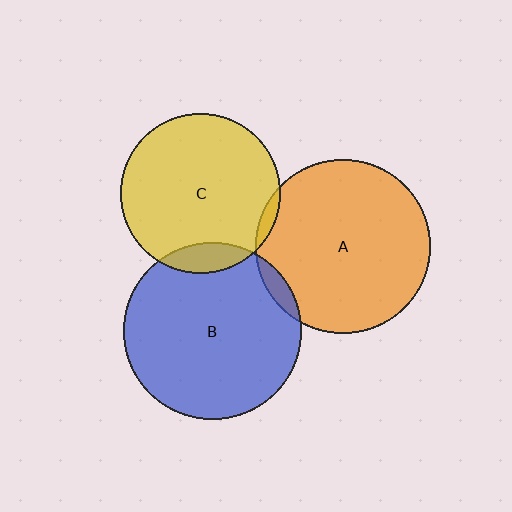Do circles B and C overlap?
Yes.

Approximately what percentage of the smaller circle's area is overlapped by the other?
Approximately 10%.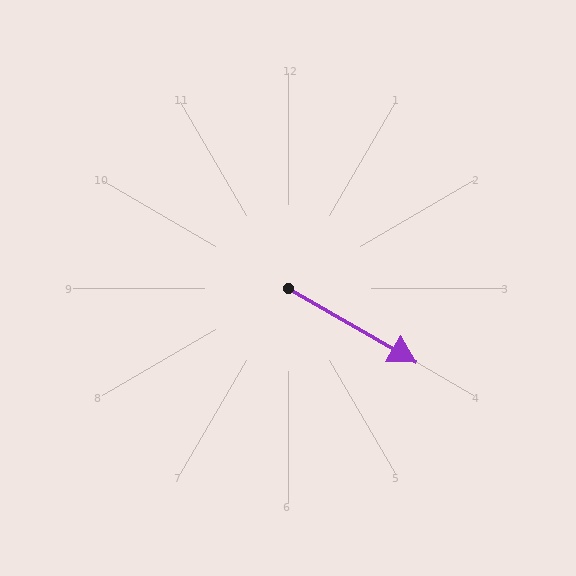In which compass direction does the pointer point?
Southeast.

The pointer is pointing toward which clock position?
Roughly 4 o'clock.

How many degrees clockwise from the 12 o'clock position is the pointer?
Approximately 120 degrees.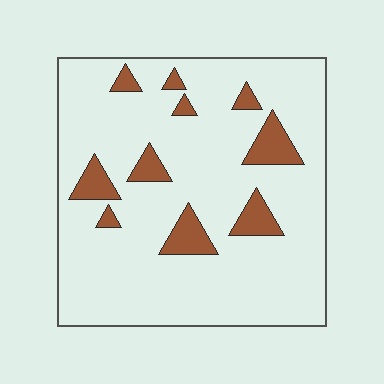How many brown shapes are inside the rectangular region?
10.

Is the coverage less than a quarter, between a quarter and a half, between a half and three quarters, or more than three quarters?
Less than a quarter.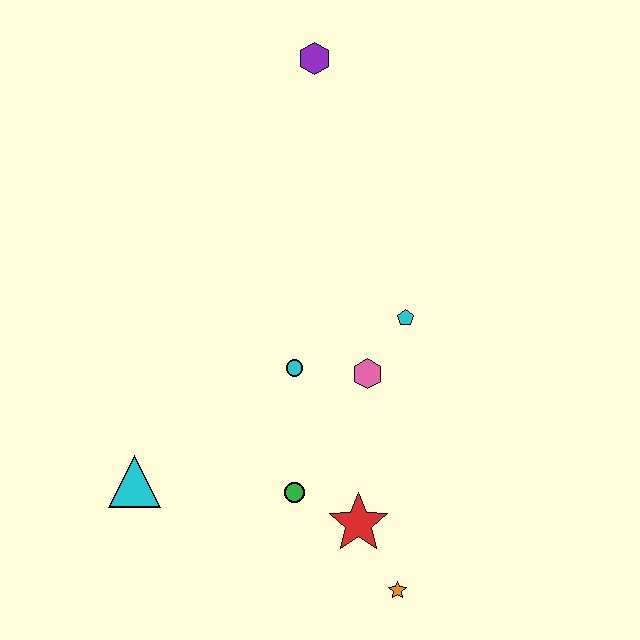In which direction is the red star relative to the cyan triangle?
The red star is to the right of the cyan triangle.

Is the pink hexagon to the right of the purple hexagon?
Yes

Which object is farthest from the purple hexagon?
The orange star is farthest from the purple hexagon.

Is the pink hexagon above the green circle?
Yes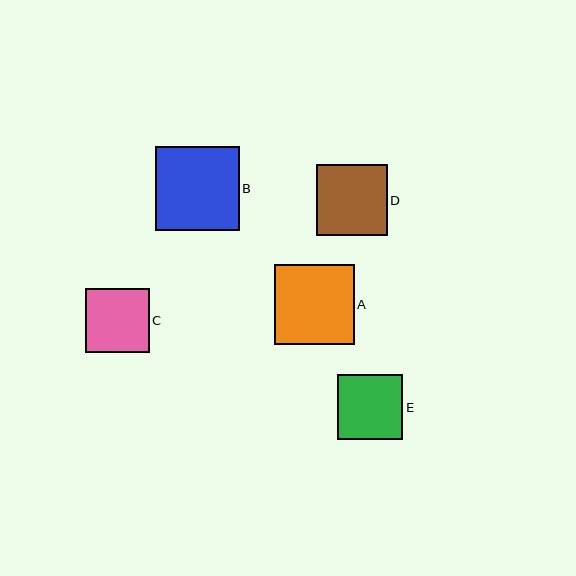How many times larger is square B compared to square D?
Square B is approximately 1.2 times the size of square D.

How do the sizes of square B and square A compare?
Square B and square A are approximately the same size.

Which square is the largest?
Square B is the largest with a size of approximately 84 pixels.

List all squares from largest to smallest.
From largest to smallest: B, A, D, E, C.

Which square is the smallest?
Square C is the smallest with a size of approximately 63 pixels.